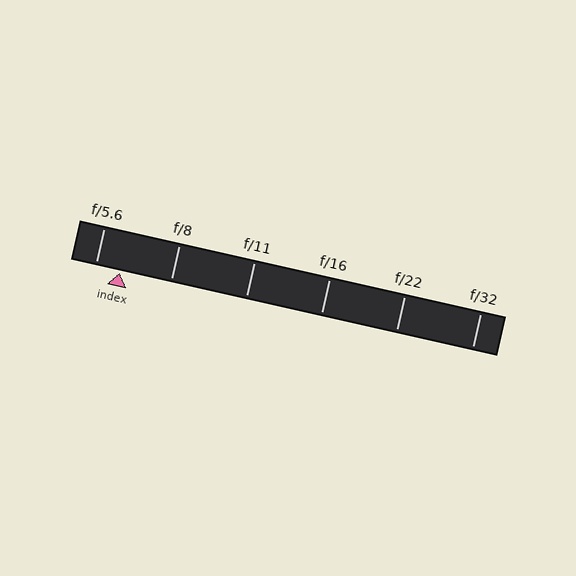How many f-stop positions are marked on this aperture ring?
There are 6 f-stop positions marked.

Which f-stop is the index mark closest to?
The index mark is closest to f/5.6.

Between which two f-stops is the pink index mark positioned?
The index mark is between f/5.6 and f/8.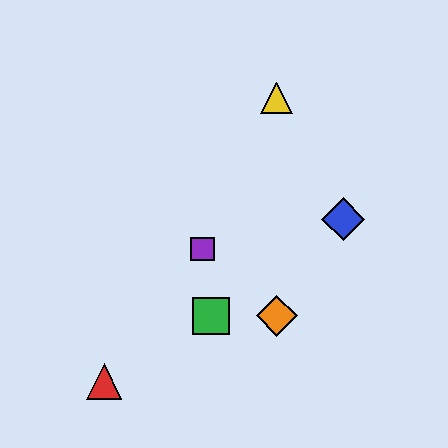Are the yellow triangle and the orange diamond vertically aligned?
Yes, both are at x≈277.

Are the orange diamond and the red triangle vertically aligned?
No, the orange diamond is at x≈277 and the red triangle is at x≈104.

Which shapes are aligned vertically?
The yellow triangle, the orange diamond are aligned vertically.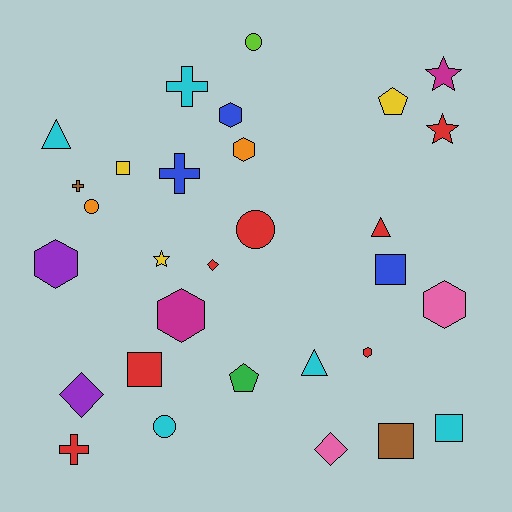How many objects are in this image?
There are 30 objects.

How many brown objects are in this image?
There are 2 brown objects.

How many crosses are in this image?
There are 4 crosses.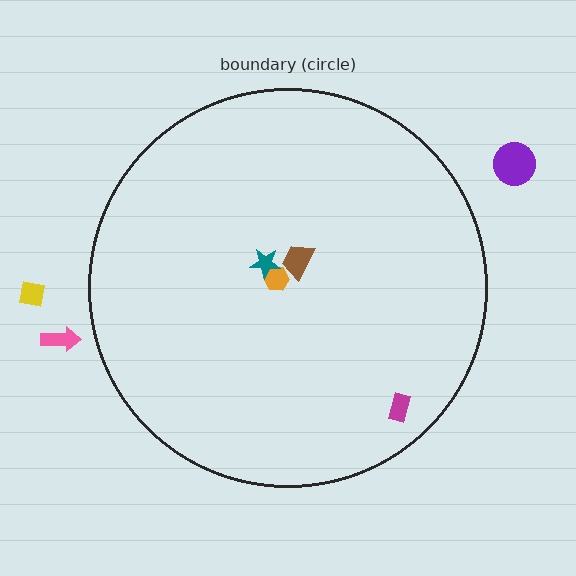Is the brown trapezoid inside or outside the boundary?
Inside.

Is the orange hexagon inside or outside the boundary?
Inside.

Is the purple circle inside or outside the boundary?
Outside.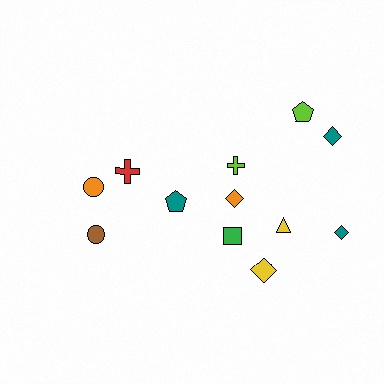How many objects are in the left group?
There are 4 objects.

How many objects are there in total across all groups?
There are 12 objects.